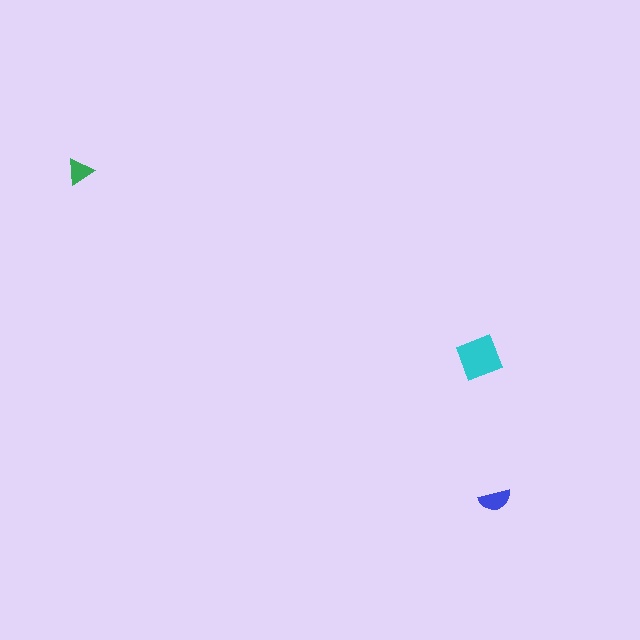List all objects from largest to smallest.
The cyan square, the blue semicircle, the green triangle.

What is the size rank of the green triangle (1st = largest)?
3rd.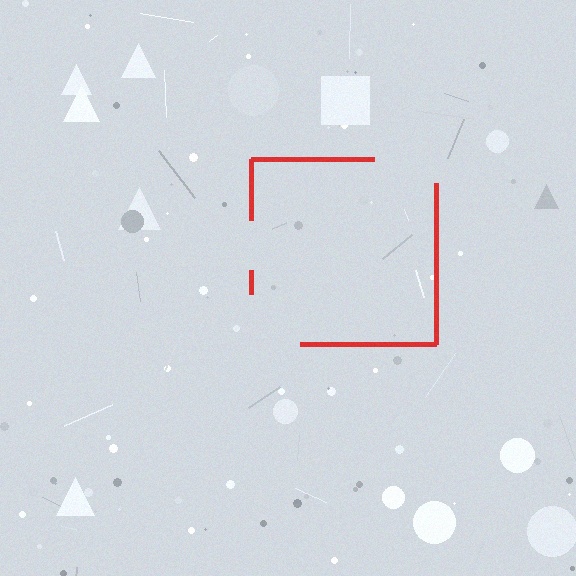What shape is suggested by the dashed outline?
The dashed outline suggests a square.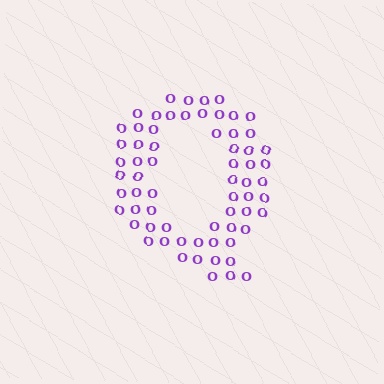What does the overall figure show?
The overall figure shows the letter Q.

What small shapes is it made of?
It is made of small letter O's.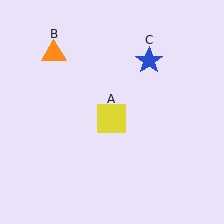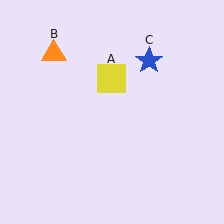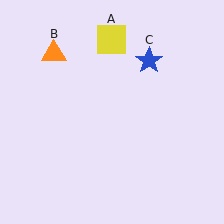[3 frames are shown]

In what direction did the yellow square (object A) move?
The yellow square (object A) moved up.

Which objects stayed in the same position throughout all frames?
Orange triangle (object B) and blue star (object C) remained stationary.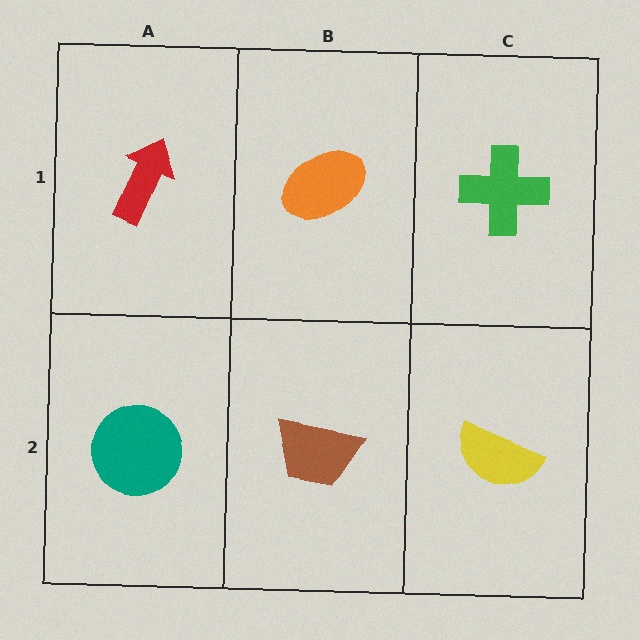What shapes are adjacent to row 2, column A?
A red arrow (row 1, column A), a brown trapezoid (row 2, column B).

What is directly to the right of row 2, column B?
A yellow semicircle.